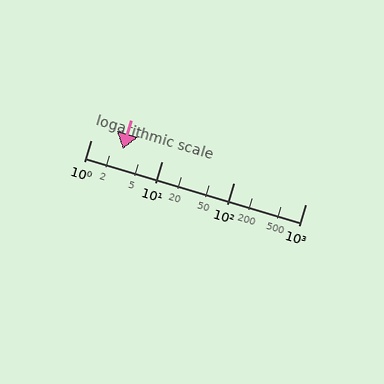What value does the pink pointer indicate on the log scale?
The pointer indicates approximately 2.8.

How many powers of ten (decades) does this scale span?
The scale spans 3 decades, from 1 to 1000.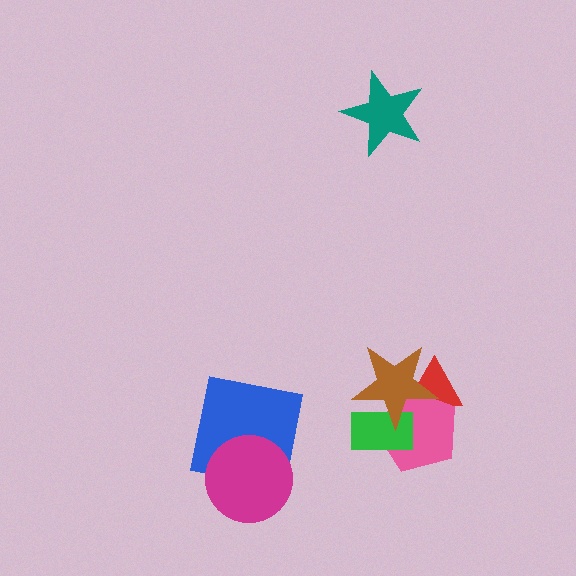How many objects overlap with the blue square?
1 object overlaps with the blue square.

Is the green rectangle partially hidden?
Yes, it is partially covered by another shape.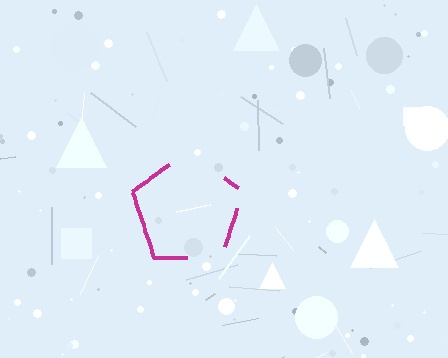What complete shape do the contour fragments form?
The contour fragments form a pentagon.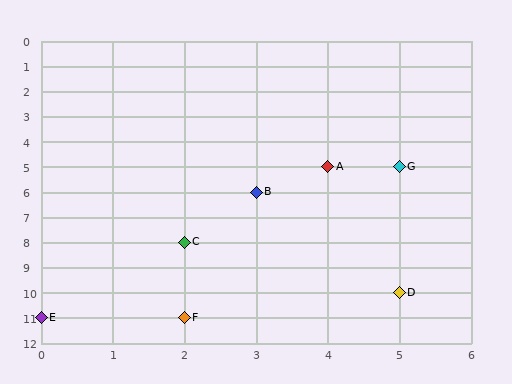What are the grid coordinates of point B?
Point B is at grid coordinates (3, 6).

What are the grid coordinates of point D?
Point D is at grid coordinates (5, 10).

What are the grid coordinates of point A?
Point A is at grid coordinates (4, 5).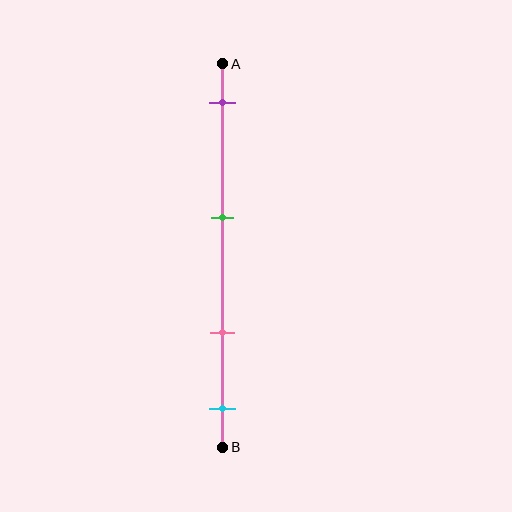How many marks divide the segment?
There are 4 marks dividing the segment.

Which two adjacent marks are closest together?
The pink and cyan marks are the closest adjacent pair.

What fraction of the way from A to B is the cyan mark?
The cyan mark is approximately 90% (0.9) of the way from A to B.